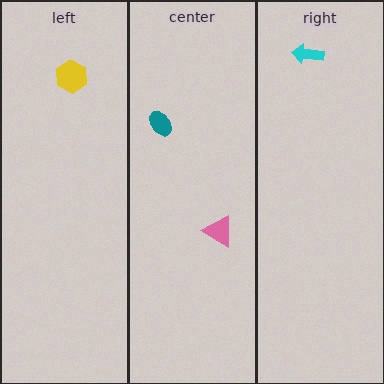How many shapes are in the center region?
2.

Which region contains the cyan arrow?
The right region.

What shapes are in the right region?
The cyan arrow.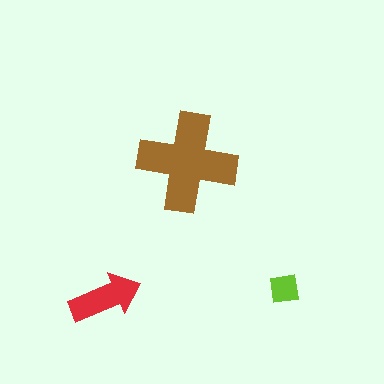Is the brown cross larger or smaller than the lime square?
Larger.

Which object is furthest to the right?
The lime square is rightmost.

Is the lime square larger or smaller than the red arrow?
Smaller.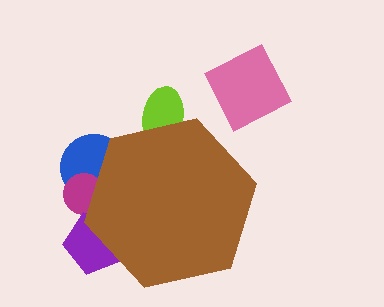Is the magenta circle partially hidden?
Yes, the magenta circle is partially hidden behind the brown hexagon.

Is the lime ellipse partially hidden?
Yes, the lime ellipse is partially hidden behind the brown hexagon.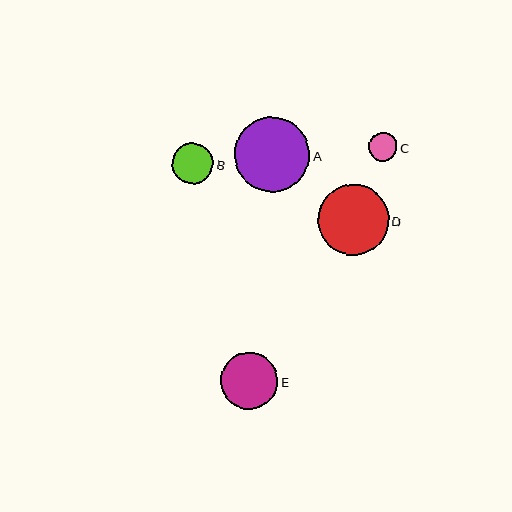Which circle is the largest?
Circle A is the largest with a size of approximately 75 pixels.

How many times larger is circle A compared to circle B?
Circle A is approximately 1.8 times the size of circle B.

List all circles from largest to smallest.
From largest to smallest: A, D, E, B, C.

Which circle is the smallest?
Circle C is the smallest with a size of approximately 28 pixels.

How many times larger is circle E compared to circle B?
Circle E is approximately 1.4 times the size of circle B.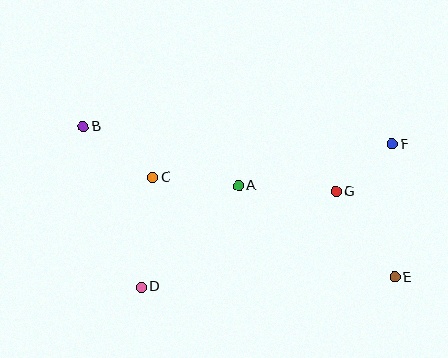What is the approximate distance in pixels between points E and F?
The distance between E and F is approximately 133 pixels.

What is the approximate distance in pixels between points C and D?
The distance between C and D is approximately 110 pixels.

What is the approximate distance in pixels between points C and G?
The distance between C and G is approximately 184 pixels.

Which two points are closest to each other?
Points F and G are closest to each other.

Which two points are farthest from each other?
Points B and E are farthest from each other.